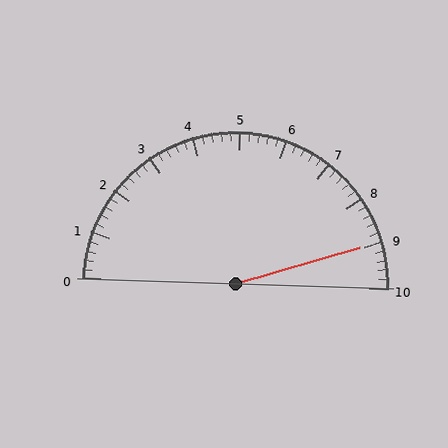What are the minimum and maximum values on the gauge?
The gauge ranges from 0 to 10.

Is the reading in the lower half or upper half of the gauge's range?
The reading is in the upper half of the range (0 to 10).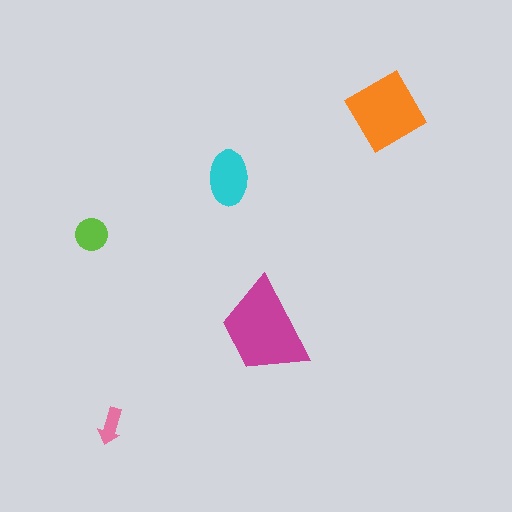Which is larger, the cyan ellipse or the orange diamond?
The orange diamond.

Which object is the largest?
The magenta trapezoid.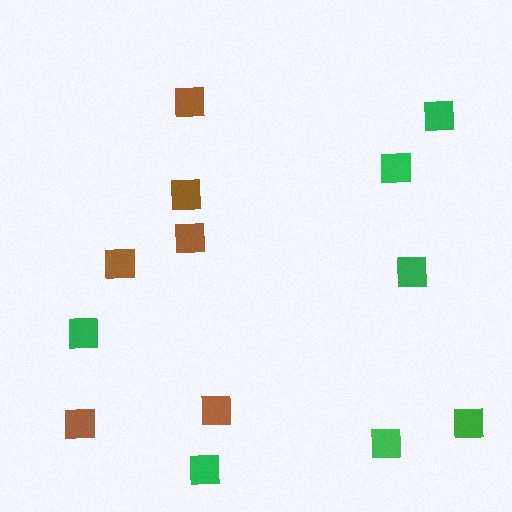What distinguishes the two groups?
There are 2 groups: one group of brown squares (6) and one group of green squares (7).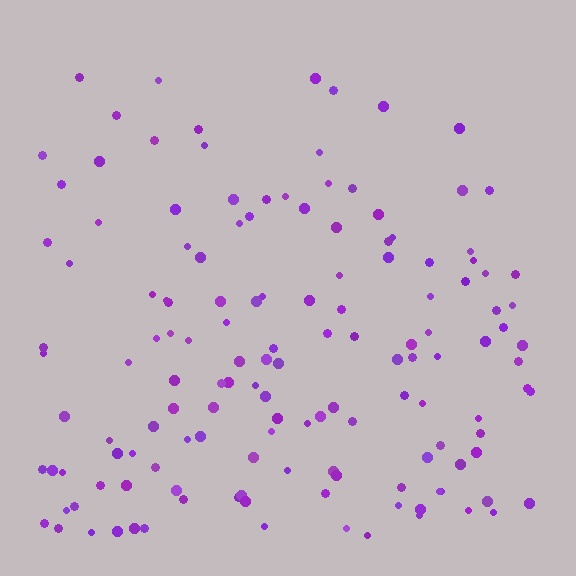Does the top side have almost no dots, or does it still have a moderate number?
Still a moderate number, just noticeably fewer than the bottom.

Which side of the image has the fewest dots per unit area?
The top.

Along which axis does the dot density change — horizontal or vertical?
Vertical.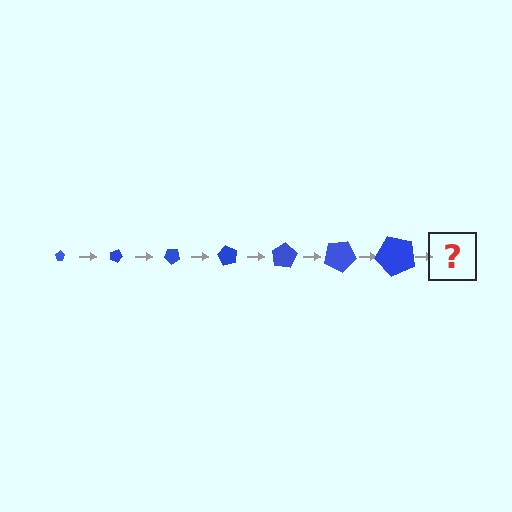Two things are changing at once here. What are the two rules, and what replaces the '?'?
The two rules are that the pentagon grows larger each step and it rotates 20 degrees each step. The '?' should be a pentagon, larger than the previous one and rotated 140 degrees from the start.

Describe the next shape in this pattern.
It should be a pentagon, larger than the previous one and rotated 140 degrees from the start.